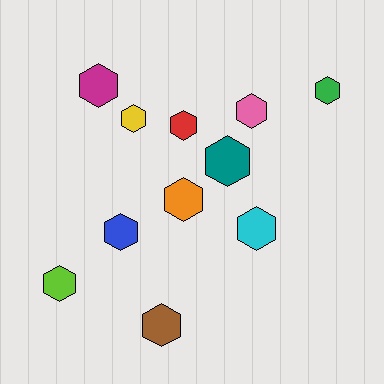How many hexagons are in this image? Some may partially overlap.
There are 11 hexagons.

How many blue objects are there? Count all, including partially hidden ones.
There is 1 blue object.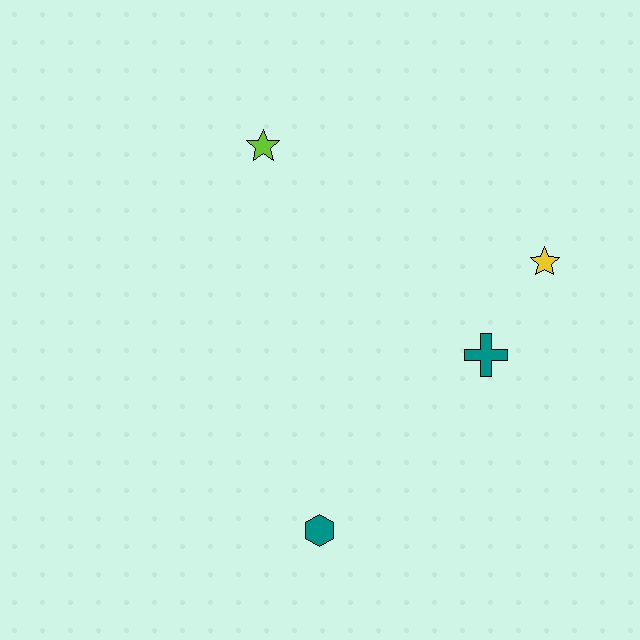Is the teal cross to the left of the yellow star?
Yes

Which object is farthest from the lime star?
The teal hexagon is farthest from the lime star.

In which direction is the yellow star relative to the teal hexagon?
The yellow star is above the teal hexagon.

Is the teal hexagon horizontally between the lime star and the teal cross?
Yes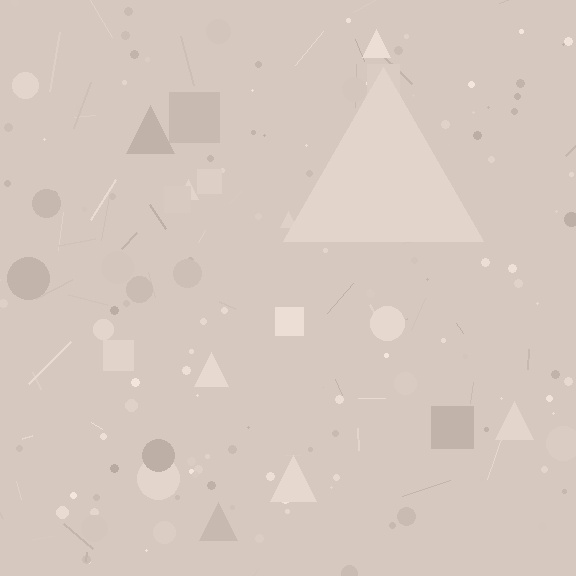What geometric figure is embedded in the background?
A triangle is embedded in the background.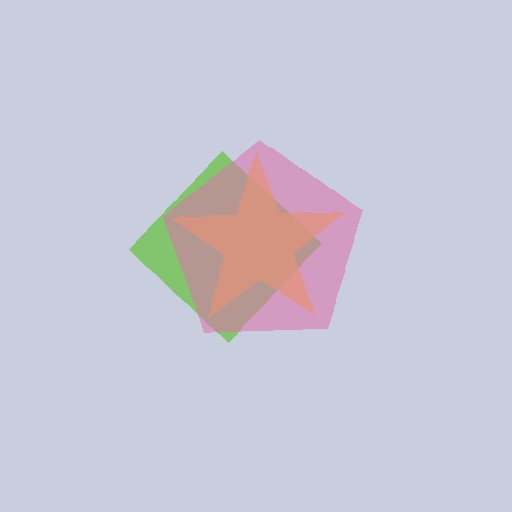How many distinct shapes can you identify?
There are 3 distinct shapes: a lime diamond, a yellow star, a pink pentagon.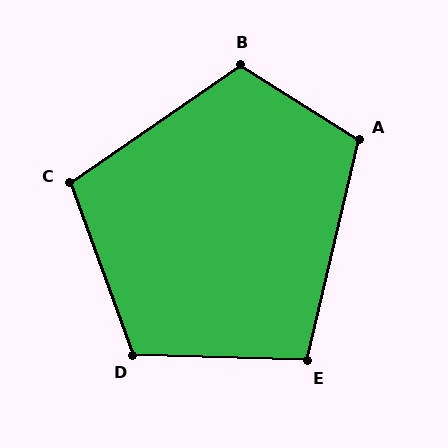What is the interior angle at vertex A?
Approximately 109 degrees (obtuse).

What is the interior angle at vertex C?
Approximately 105 degrees (obtuse).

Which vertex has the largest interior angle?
B, at approximately 114 degrees.